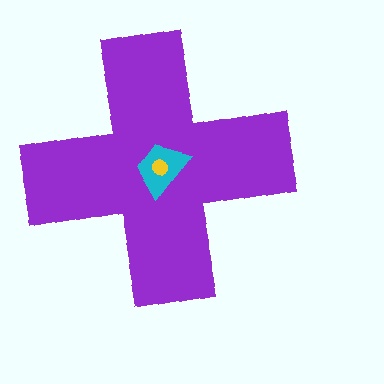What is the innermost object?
The yellow circle.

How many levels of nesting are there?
3.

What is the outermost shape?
The purple cross.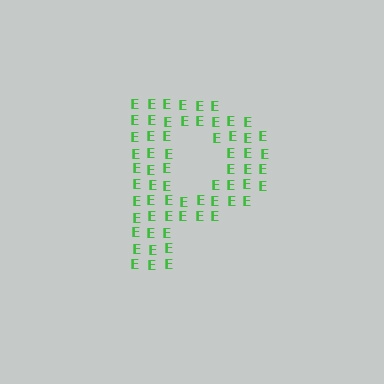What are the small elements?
The small elements are letter E's.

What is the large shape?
The large shape is the letter P.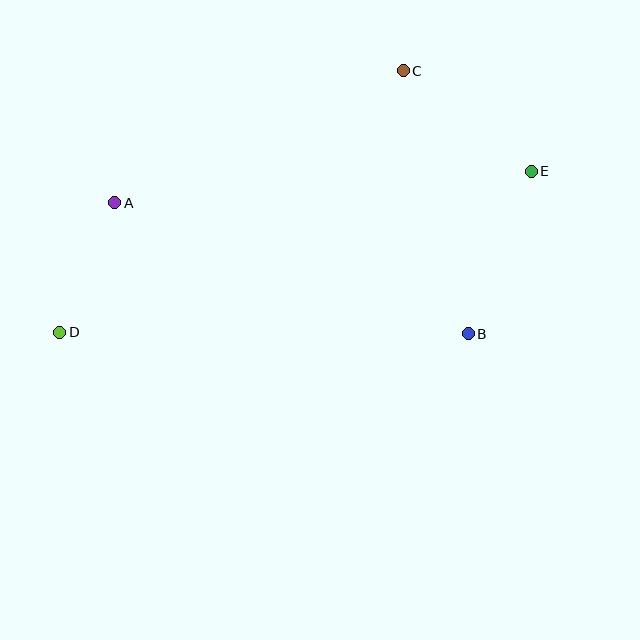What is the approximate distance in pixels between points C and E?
The distance between C and E is approximately 163 pixels.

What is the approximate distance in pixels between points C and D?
The distance between C and D is approximately 432 pixels.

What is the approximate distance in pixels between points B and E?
The distance between B and E is approximately 174 pixels.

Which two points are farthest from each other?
Points D and E are farthest from each other.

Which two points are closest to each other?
Points A and D are closest to each other.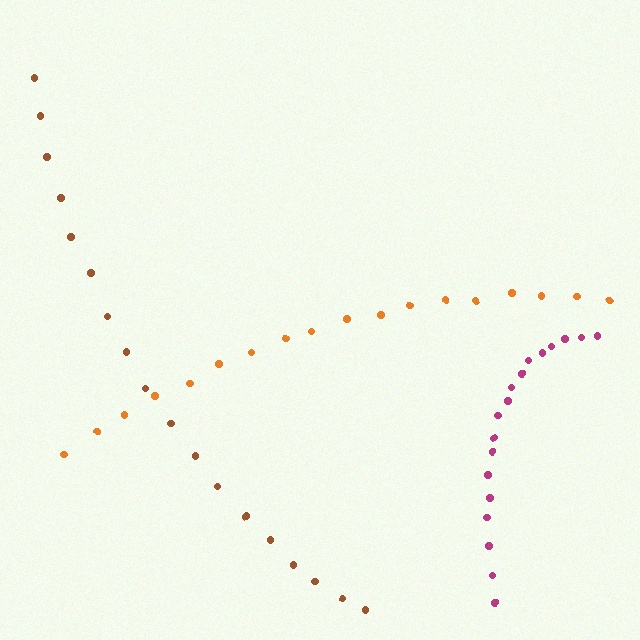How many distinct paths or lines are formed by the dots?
There are 3 distinct paths.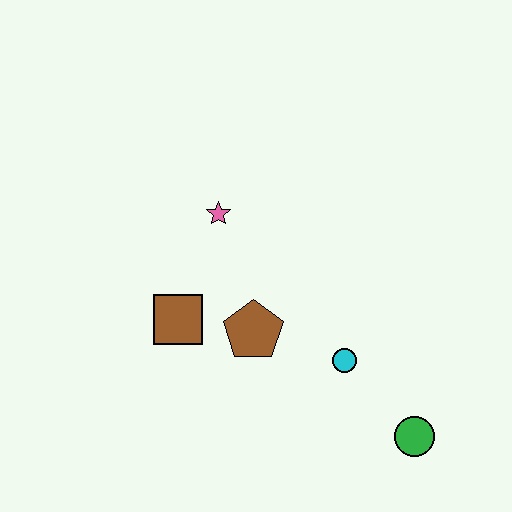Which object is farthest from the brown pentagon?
The green circle is farthest from the brown pentagon.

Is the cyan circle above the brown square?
No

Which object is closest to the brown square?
The brown pentagon is closest to the brown square.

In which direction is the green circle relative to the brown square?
The green circle is to the right of the brown square.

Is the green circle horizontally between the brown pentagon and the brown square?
No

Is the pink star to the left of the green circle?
Yes